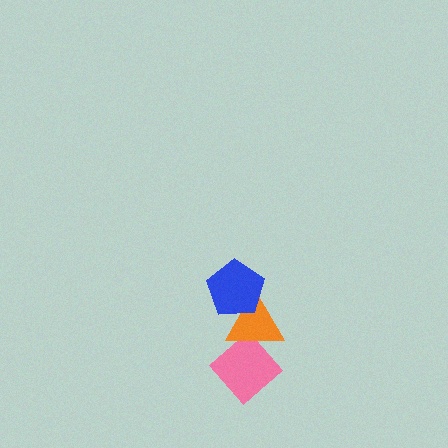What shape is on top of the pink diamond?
The orange triangle is on top of the pink diamond.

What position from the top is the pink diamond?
The pink diamond is 3rd from the top.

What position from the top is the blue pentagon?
The blue pentagon is 1st from the top.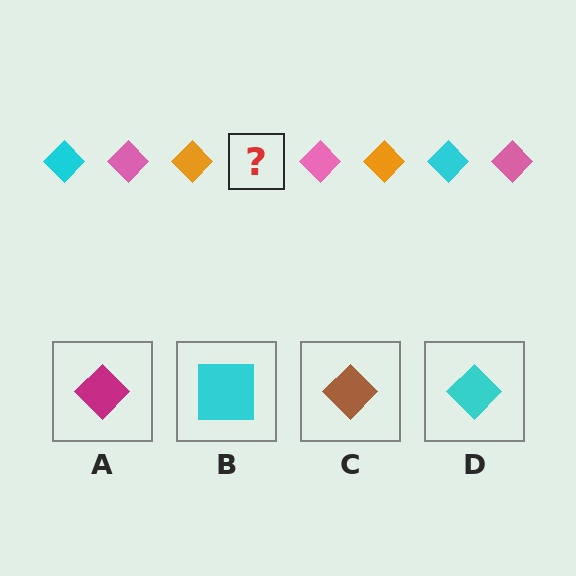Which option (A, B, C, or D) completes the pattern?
D.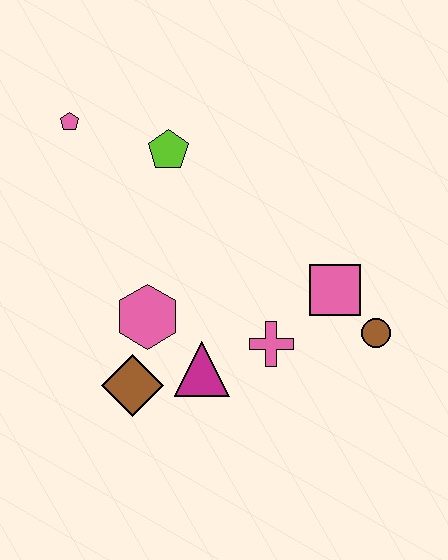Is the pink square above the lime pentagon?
No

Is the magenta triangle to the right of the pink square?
No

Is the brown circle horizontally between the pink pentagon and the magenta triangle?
No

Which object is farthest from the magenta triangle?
The pink pentagon is farthest from the magenta triangle.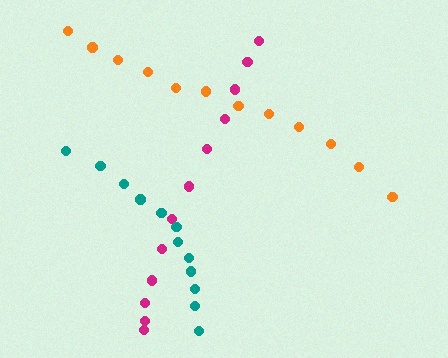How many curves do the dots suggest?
There are 3 distinct paths.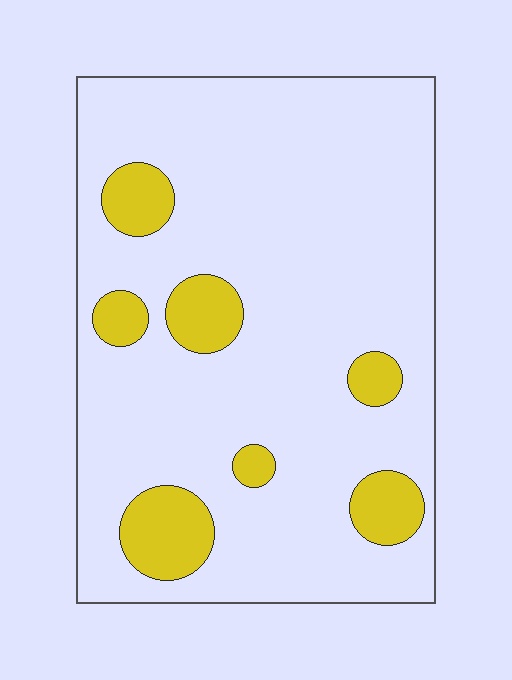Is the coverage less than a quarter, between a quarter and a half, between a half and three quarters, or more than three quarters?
Less than a quarter.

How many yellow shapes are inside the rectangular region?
7.